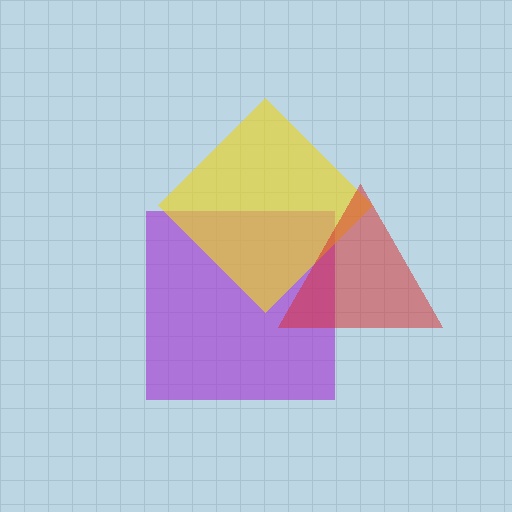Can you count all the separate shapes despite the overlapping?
Yes, there are 3 separate shapes.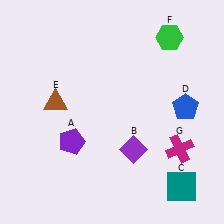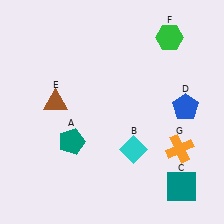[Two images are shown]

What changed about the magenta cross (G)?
In Image 1, G is magenta. In Image 2, it changed to orange.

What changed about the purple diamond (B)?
In Image 1, B is purple. In Image 2, it changed to cyan.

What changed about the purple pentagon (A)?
In Image 1, A is purple. In Image 2, it changed to teal.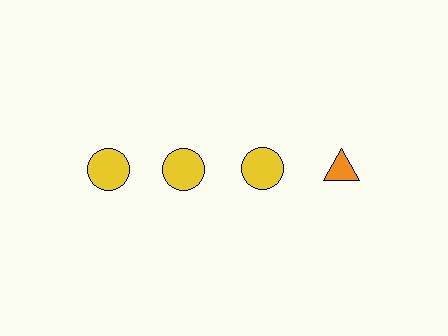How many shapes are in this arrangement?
There are 4 shapes arranged in a grid pattern.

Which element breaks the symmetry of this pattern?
The orange triangle in the top row, second from right column breaks the symmetry. All other shapes are yellow circles.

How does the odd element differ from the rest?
It differs in both color (orange instead of yellow) and shape (triangle instead of circle).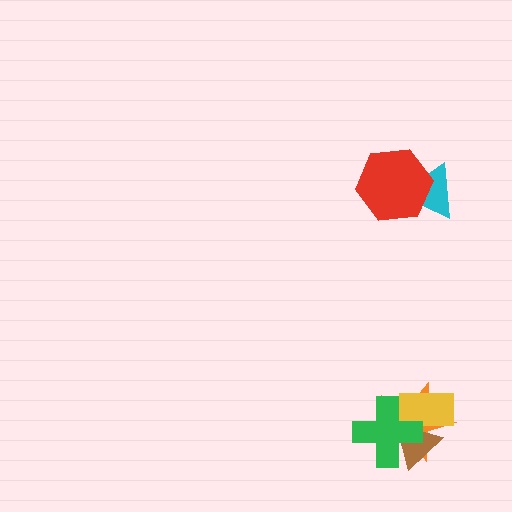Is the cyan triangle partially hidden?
Yes, it is partially covered by another shape.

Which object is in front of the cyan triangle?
The red hexagon is in front of the cyan triangle.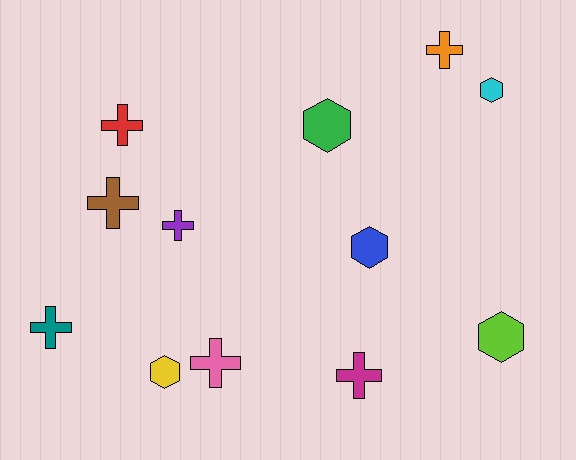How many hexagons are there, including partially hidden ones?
There are 5 hexagons.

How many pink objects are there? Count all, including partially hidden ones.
There is 1 pink object.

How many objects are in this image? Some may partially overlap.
There are 12 objects.